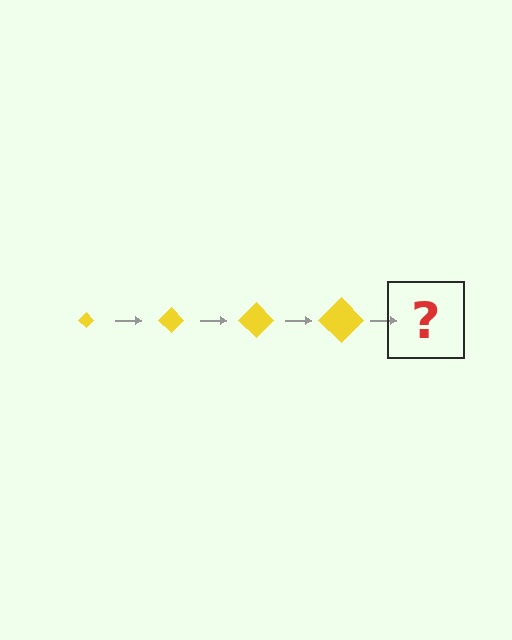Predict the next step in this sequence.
The next step is a yellow diamond, larger than the previous one.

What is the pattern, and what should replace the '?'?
The pattern is that the diamond gets progressively larger each step. The '?' should be a yellow diamond, larger than the previous one.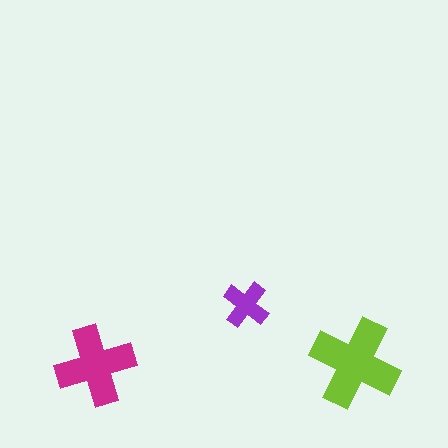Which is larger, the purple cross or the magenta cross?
The magenta one.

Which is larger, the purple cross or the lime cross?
The lime one.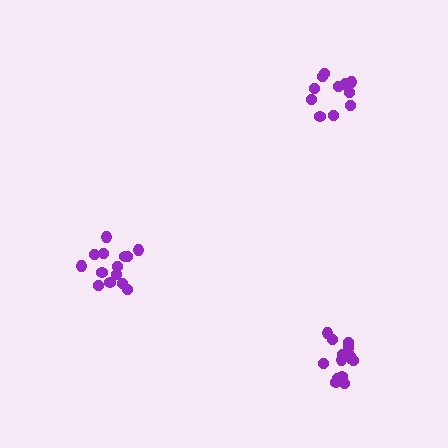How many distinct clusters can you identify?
There are 3 distinct clusters.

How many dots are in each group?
Group 1: 12 dots, Group 2: 16 dots, Group 3: 14 dots (42 total).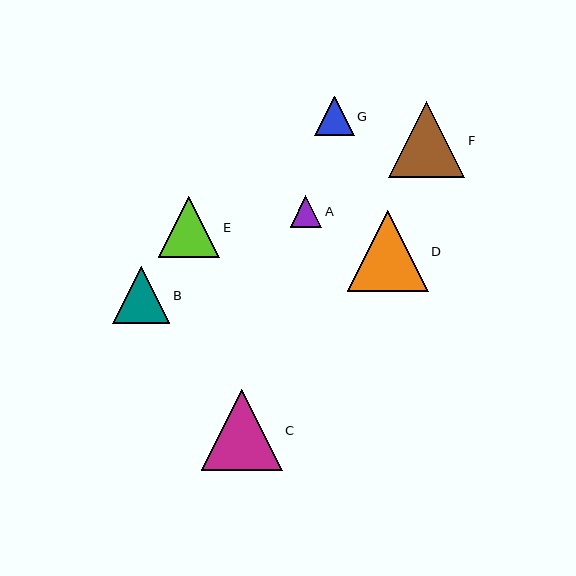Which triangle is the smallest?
Triangle A is the smallest with a size of approximately 32 pixels.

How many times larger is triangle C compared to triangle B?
Triangle C is approximately 1.4 times the size of triangle B.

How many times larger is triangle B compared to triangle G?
Triangle B is approximately 1.4 times the size of triangle G.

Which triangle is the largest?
Triangle C is the largest with a size of approximately 81 pixels.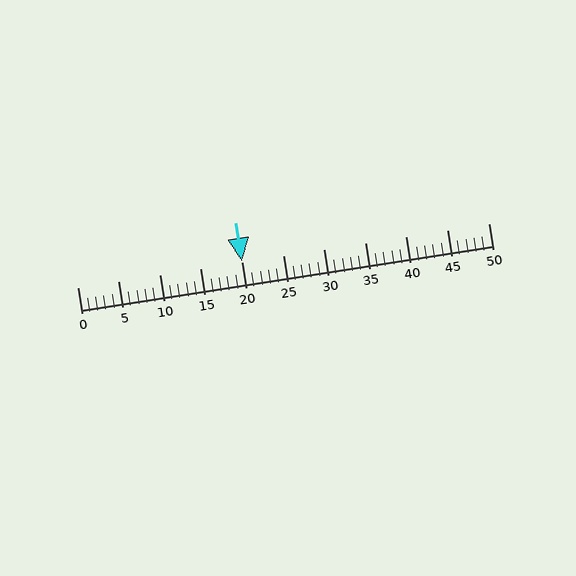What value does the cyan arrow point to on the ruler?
The cyan arrow points to approximately 20.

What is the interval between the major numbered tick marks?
The major tick marks are spaced 5 units apart.